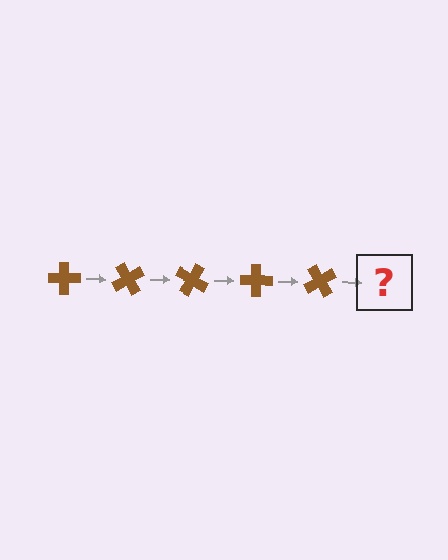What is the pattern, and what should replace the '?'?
The pattern is that the cross rotates 60 degrees each step. The '?' should be a brown cross rotated 300 degrees.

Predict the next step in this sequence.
The next step is a brown cross rotated 300 degrees.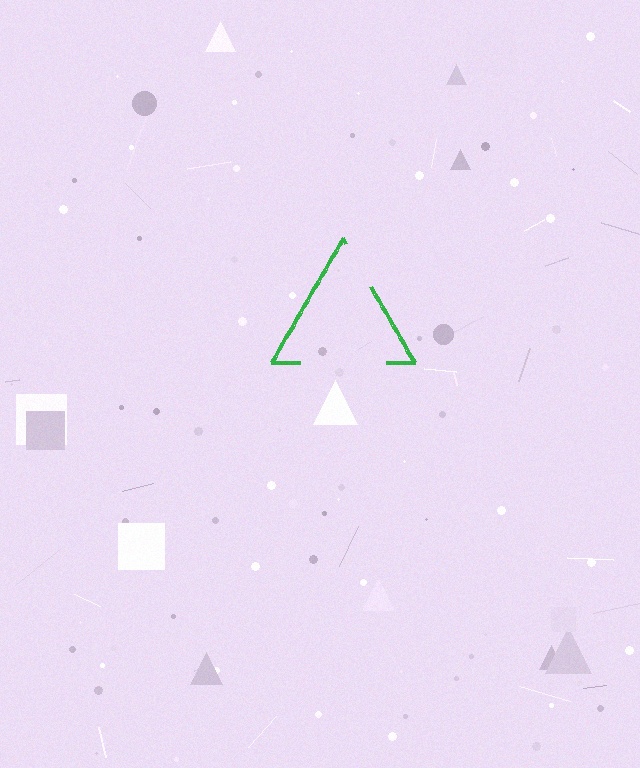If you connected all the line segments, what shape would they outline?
They would outline a triangle.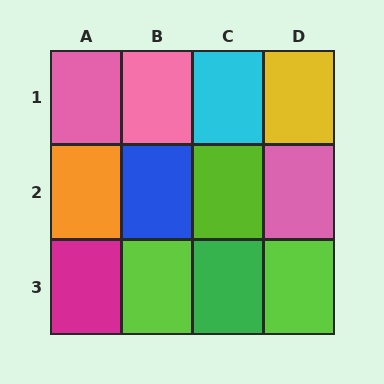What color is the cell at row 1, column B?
Pink.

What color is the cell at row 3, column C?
Green.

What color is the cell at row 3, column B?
Lime.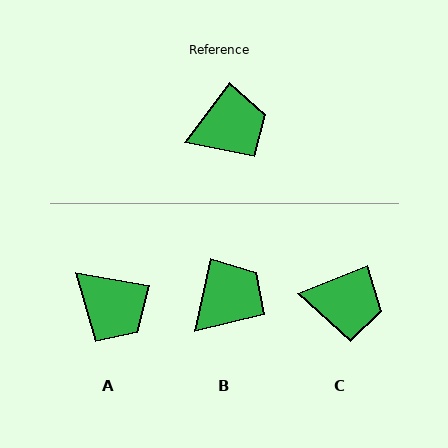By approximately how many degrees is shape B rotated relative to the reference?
Approximately 25 degrees counter-clockwise.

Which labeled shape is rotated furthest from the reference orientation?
A, about 63 degrees away.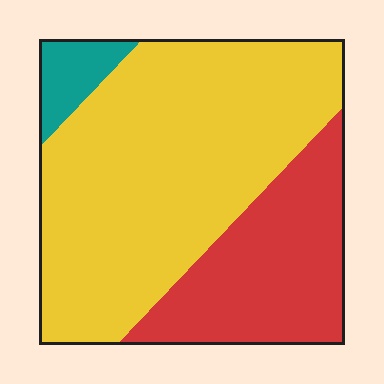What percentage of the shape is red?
Red covers about 30% of the shape.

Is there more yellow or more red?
Yellow.